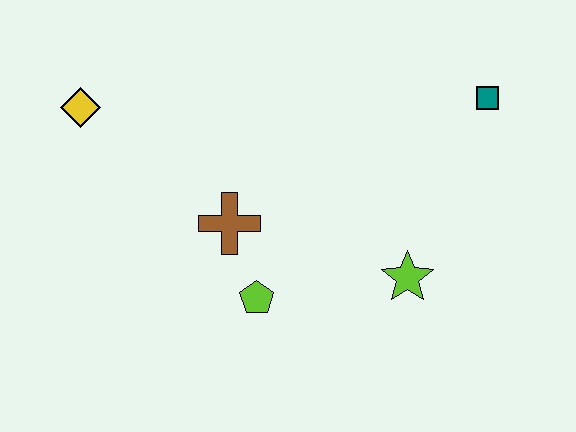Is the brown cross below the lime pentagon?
No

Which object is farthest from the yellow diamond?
The teal square is farthest from the yellow diamond.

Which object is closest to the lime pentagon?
The brown cross is closest to the lime pentagon.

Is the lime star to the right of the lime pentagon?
Yes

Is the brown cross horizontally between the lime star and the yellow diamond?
Yes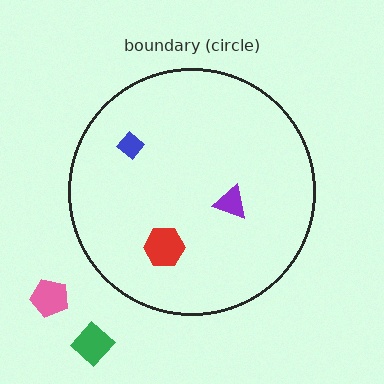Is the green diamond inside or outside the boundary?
Outside.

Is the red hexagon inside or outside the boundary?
Inside.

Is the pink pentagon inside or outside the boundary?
Outside.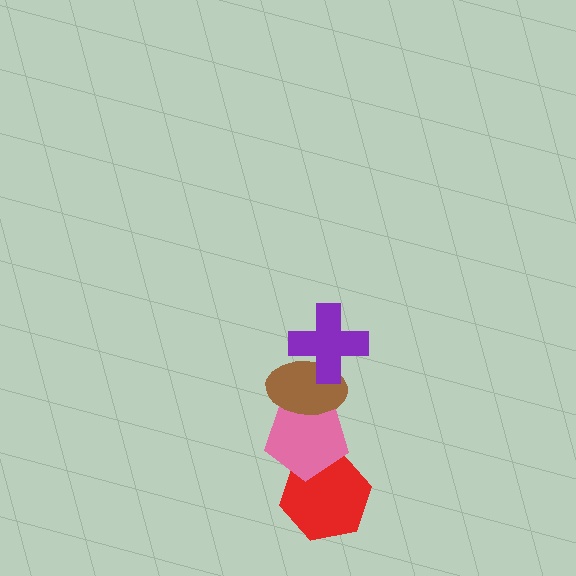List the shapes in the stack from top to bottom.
From top to bottom: the purple cross, the brown ellipse, the pink pentagon, the red hexagon.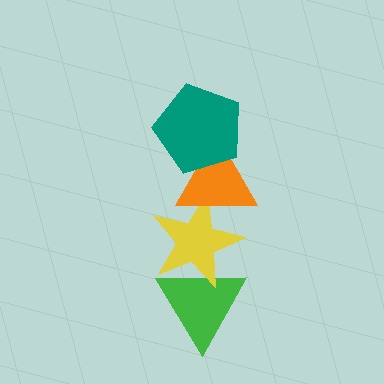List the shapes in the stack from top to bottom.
From top to bottom: the teal pentagon, the orange triangle, the yellow star, the green triangle.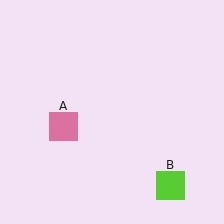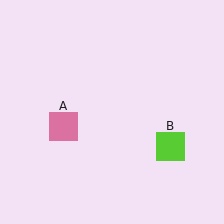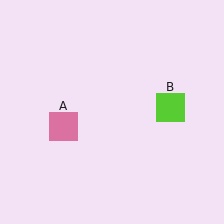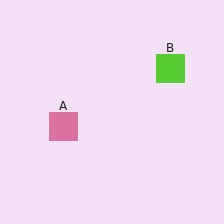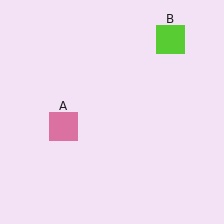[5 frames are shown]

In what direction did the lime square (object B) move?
The lime square (object B) moved up.